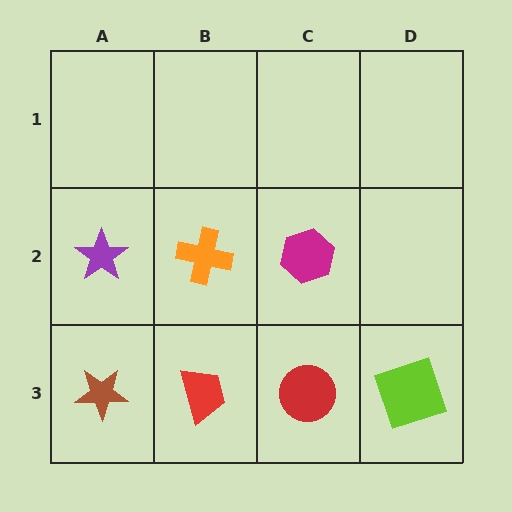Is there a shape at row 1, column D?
No, that cell is empty.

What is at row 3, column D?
A lime square.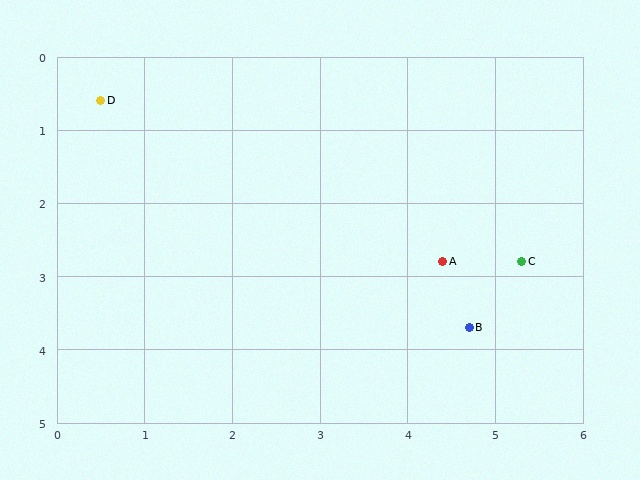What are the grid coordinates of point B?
Point B is at approximately (4.7, 3.7).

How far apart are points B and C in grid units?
Points B and C are about 1.1 grid units apart.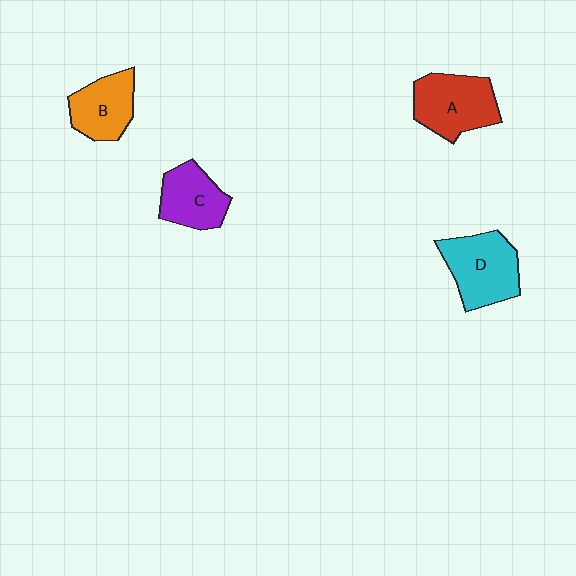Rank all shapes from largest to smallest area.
From largest to smallest: D (cyan), A (red), B (orange), C (purple).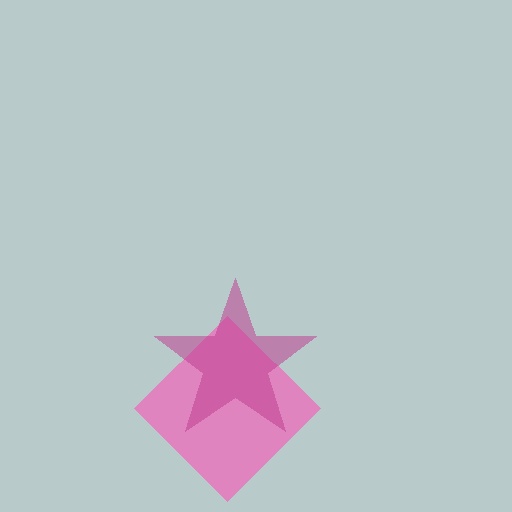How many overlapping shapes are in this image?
There are 2 overlapping shapes in the image.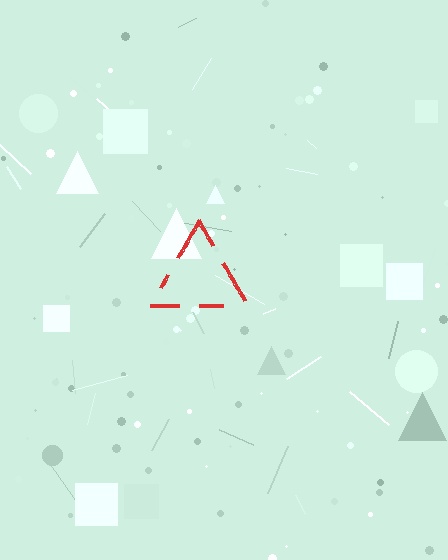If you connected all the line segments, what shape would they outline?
They would outline a triangle.